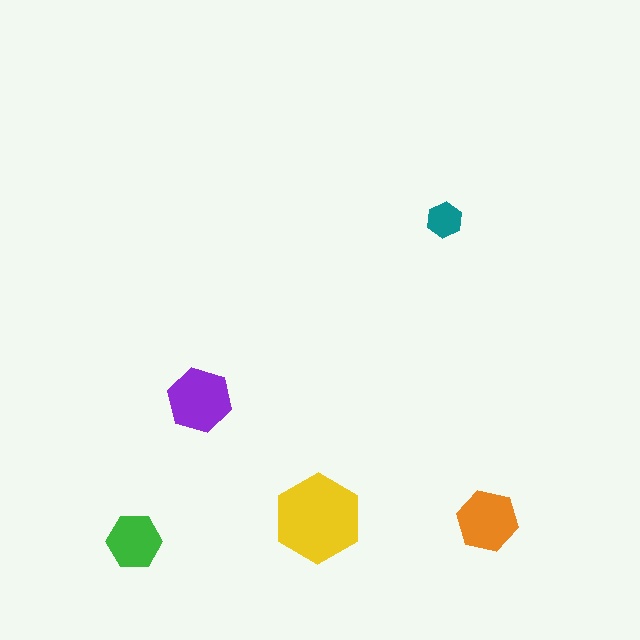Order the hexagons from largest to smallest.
the yellow one, the purple one, the orange one, the green one, the teal one.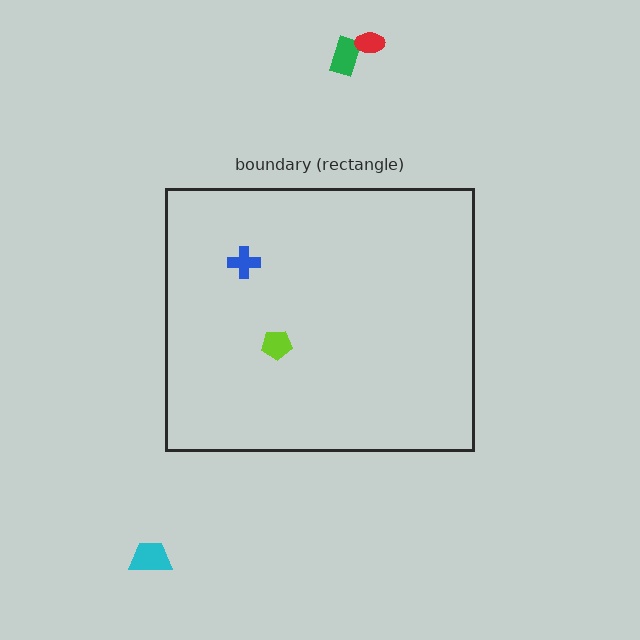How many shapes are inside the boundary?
2 inside, 3 outside.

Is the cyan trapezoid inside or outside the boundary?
Outside.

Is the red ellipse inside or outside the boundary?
Outside.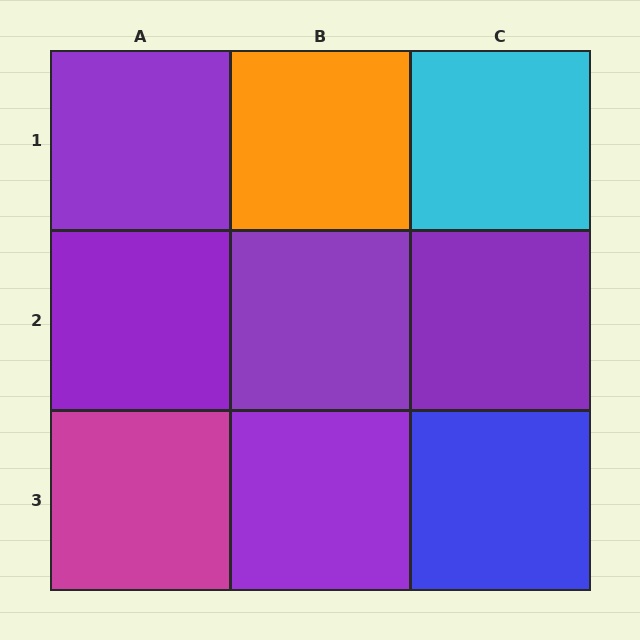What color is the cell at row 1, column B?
Orange.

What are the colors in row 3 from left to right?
Magenta, purple, blue.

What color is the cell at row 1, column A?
Purple.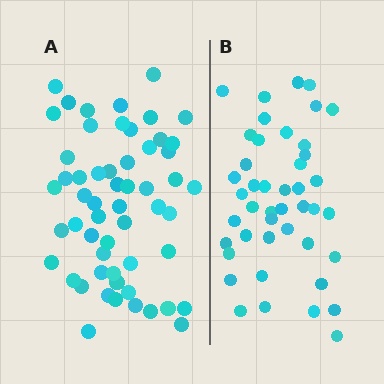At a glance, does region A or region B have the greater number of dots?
Region A (the left region) has more dots.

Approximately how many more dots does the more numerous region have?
Region A has roughly 12 or so more dots than region B.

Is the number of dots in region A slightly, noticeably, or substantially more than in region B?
Region A has noticeably more, but not dramatically so. The ratio is roughly 1.3 to 1.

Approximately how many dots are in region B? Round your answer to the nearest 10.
About 40 dots. (The exact count is 44, which rounds to 40.)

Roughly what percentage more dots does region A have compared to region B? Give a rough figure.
About 25% more.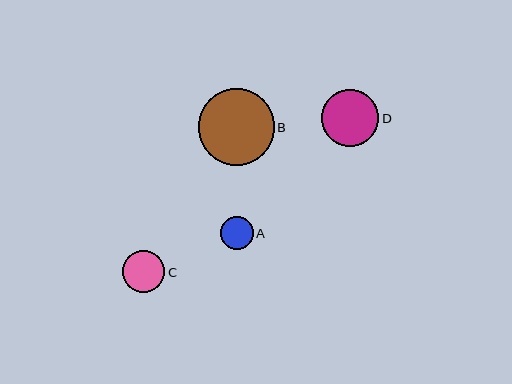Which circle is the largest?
Circle B is the largest with a size of approximately 76 pixels.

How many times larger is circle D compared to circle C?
Circle D is approximately 1.4 times the size of circle C.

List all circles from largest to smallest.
From largest to smallest: B, D, C, A.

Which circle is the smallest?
Circle A is the smallest with a size of approximately 33 pixels.